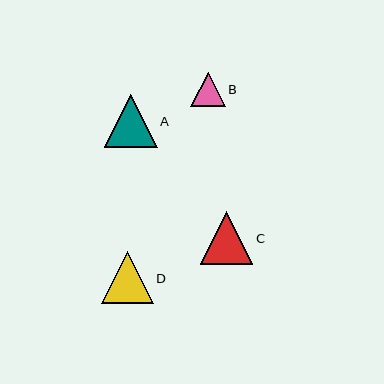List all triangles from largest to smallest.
From largest to smallest: A, C, D, B.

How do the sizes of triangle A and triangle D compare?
Triangle A and triangle D are approximately the same size.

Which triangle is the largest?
Triangle A is the largest with a size of approximately 53 pixels.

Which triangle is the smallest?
Triangle B is the smallest with a size of approximately 34 pixels.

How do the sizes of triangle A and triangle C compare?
Triangle A and triangle C are approximately the same size.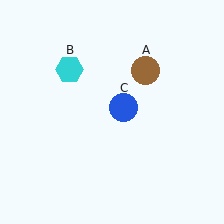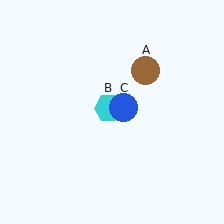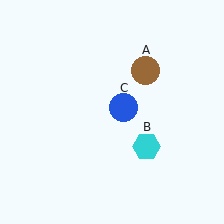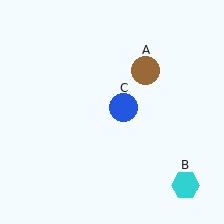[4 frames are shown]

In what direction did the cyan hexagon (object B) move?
The cyan hexagon (object B) moved down and to the right.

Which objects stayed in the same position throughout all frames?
Brown circle (object A) and blue circle (object C) remained stationary.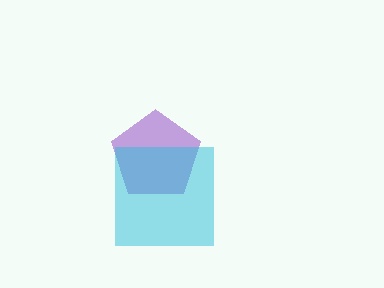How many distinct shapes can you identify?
There are 2 distinct shapes: a purple pentagon, a cyan square.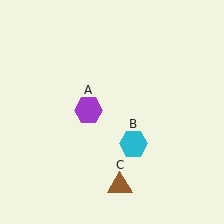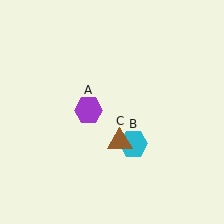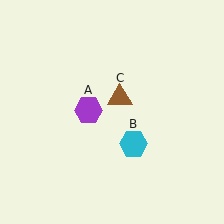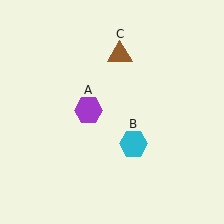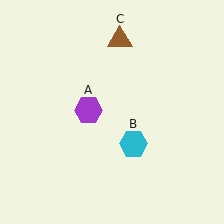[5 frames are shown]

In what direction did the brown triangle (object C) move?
The brown triangle (object C) moved up.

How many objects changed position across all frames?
1 object changed position: brown triangle (object C).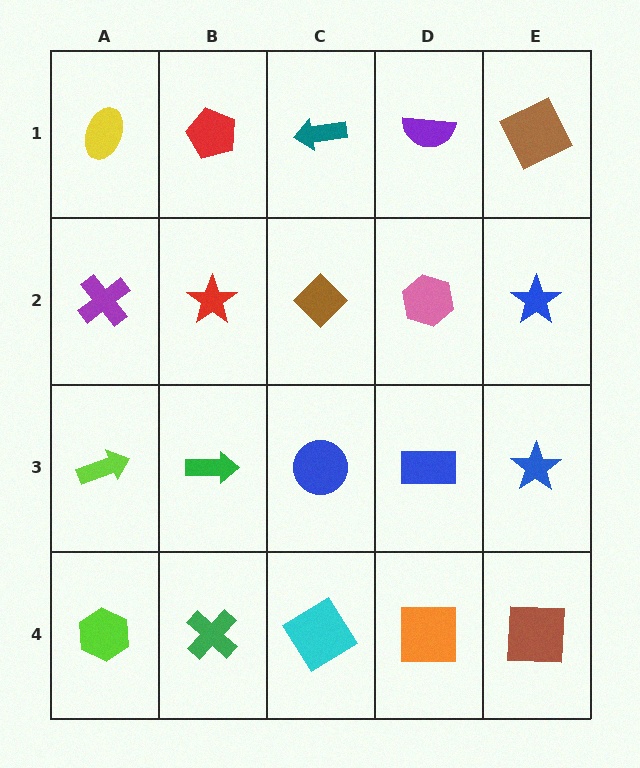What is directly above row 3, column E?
A blue star.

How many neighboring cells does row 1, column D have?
3.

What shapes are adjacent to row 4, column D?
A blue rectangle (row 3, column D), a cyan diamond (row 4, column C), a brown square (row 4, column E).